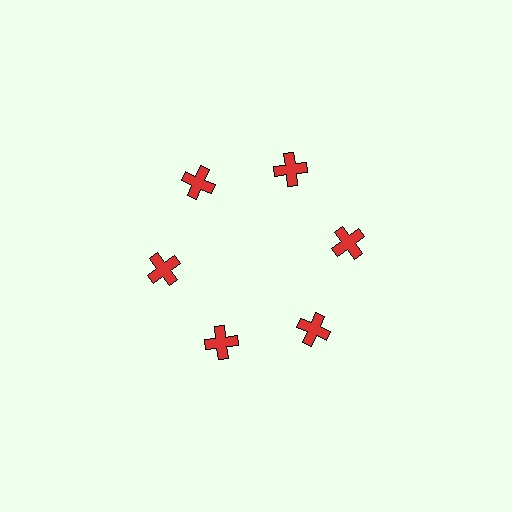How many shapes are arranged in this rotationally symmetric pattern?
There are 6 shapes, arranged in 6 groups of 1.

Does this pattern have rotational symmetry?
Yes, this pattern has 6-fold rotational symmetry. It looks the same after rotating 60 degrees around the center.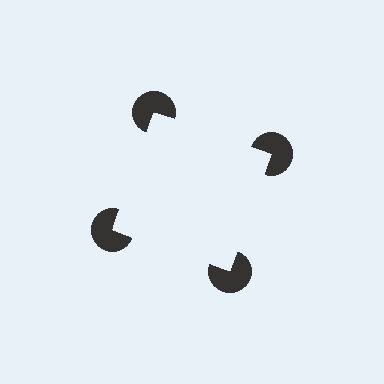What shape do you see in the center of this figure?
An illusory square — its edges are inferred from the aligned wedge cuts in the pac-man discs, not physically drawn.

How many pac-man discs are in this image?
There are 4 — one at each vertex of the illusory square.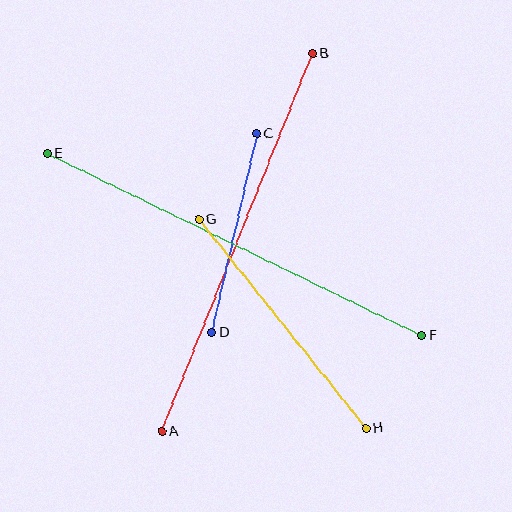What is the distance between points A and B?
The distance is approximately 407 pixels.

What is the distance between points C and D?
The distance is approximately 204 pixels.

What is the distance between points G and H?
The distance is approximately 268 pixels.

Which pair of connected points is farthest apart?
Points E and F are farthest apart.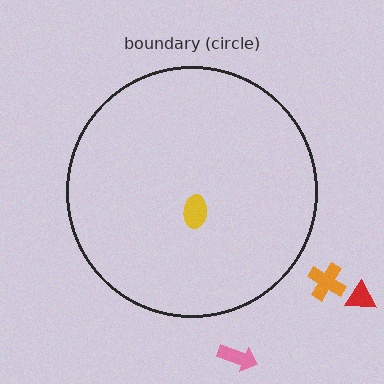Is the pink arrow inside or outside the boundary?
Outside.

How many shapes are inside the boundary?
1 inside, 3 outside.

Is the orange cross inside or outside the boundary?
Outside.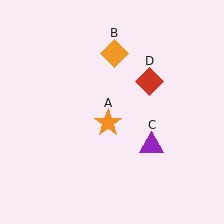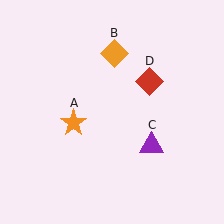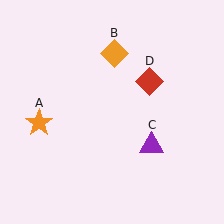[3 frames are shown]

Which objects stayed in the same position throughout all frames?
Orange diamond (object B) and purple triangle (object C) and red diamond (object D) remained stationary.